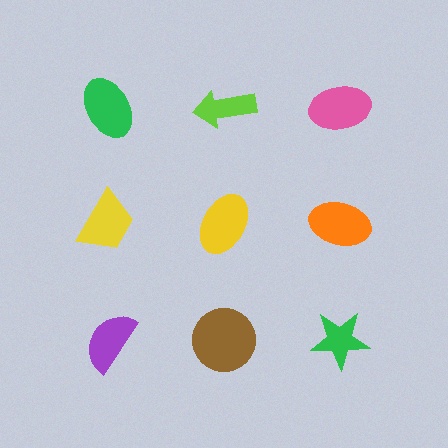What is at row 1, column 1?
A green ellipse.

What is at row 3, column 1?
A purple semicircle.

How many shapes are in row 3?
3 shapes.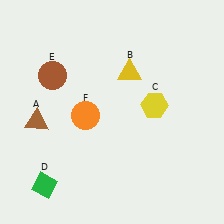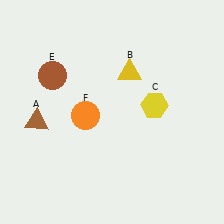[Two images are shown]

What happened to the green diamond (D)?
The green diamond (D) was removed in Image 2. It was in the bottom-left area of Image 1.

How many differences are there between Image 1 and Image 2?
There is 1 difference between the two images.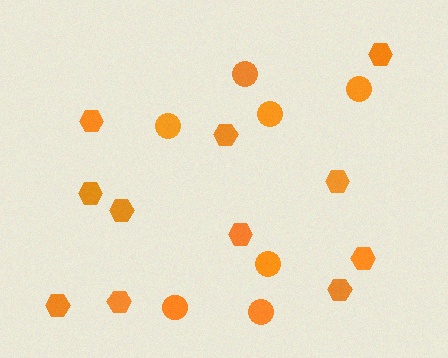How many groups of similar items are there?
There are 2 groups: one group of hexagons (11) and one group of circles (7).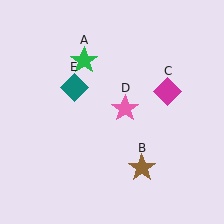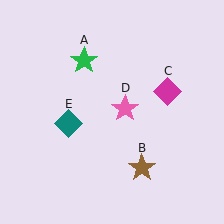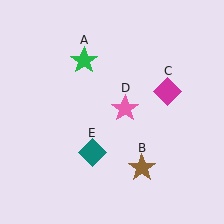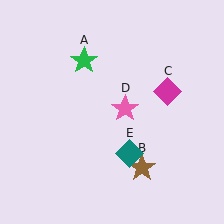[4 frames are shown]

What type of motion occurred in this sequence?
The teal diamond (object E) rotated counterclockwise around the center of the scene.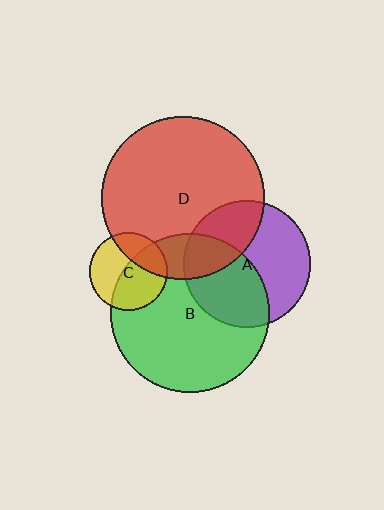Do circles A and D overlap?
Yes.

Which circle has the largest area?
Circle D (red).